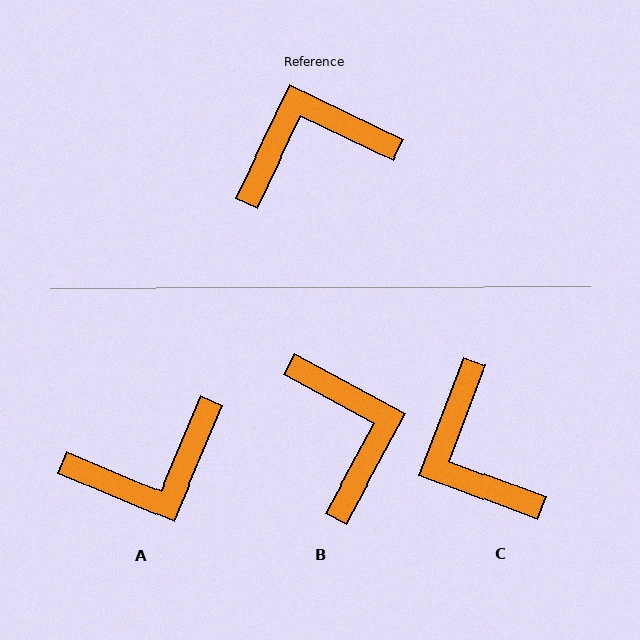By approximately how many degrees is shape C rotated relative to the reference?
Approximately 95 degrees counter-clockwise.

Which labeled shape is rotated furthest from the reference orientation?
A, about 177 degrees away.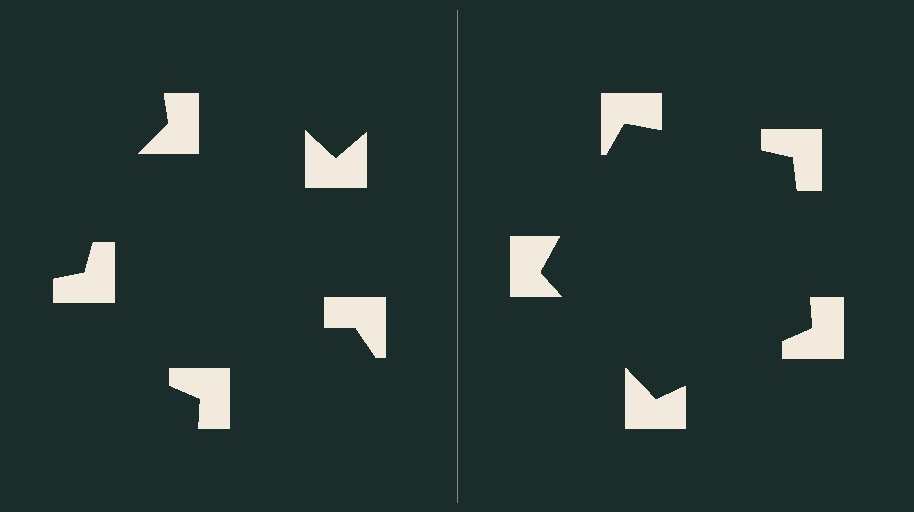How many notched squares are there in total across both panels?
10 — 5 on each side.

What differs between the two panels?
The notched squares are positioned identically on both sides; only the wedge orientations differ. On the right they align to a pentagon; on the left they are misaligned.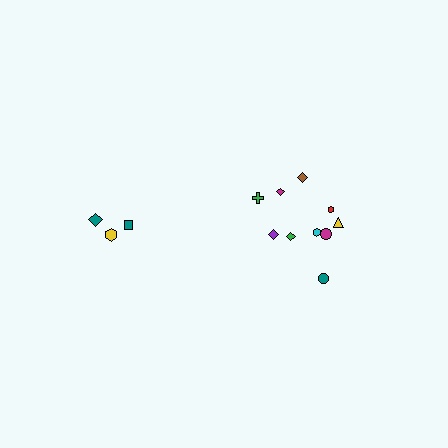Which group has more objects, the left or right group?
The right group.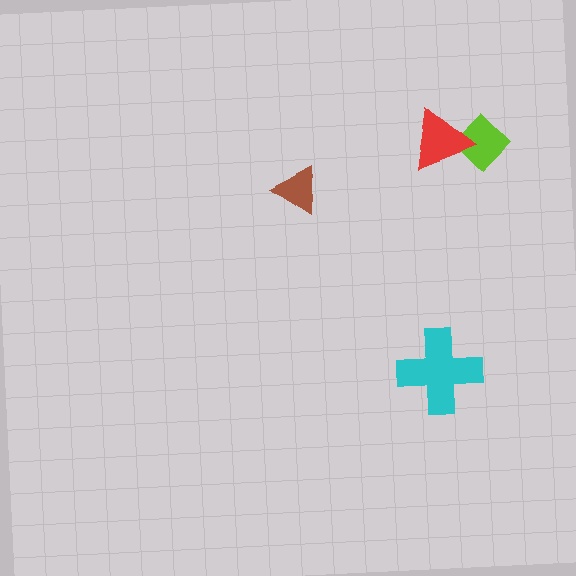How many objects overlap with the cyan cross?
0 objects overlap with the cyan cross.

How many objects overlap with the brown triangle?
0 objects overlap with the brown triangle.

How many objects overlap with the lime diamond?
1 object overlaps with the lime diamond.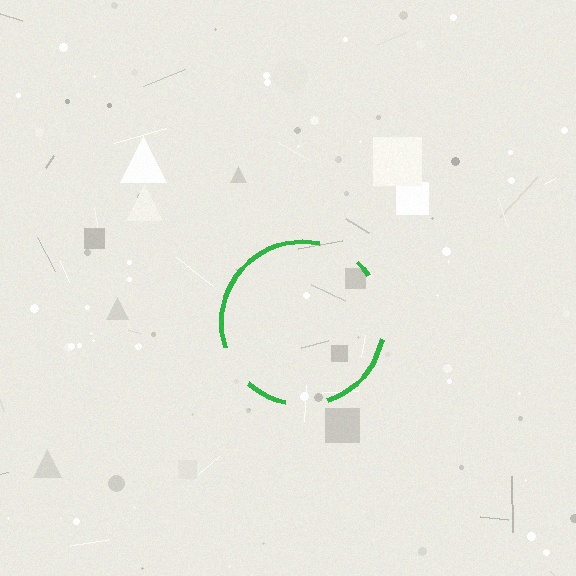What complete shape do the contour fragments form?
The contour fragments form a circle.